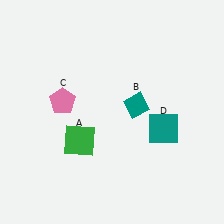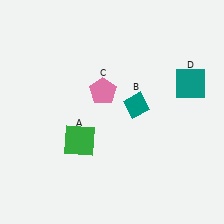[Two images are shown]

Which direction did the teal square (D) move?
The teal square (D) moved up.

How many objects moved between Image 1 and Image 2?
2 objects moved between the two images.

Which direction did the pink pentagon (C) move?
The pink pentagon (C) moved right.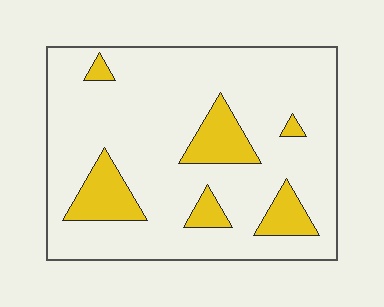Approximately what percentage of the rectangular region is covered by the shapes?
Approximately 15%.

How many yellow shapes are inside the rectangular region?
6.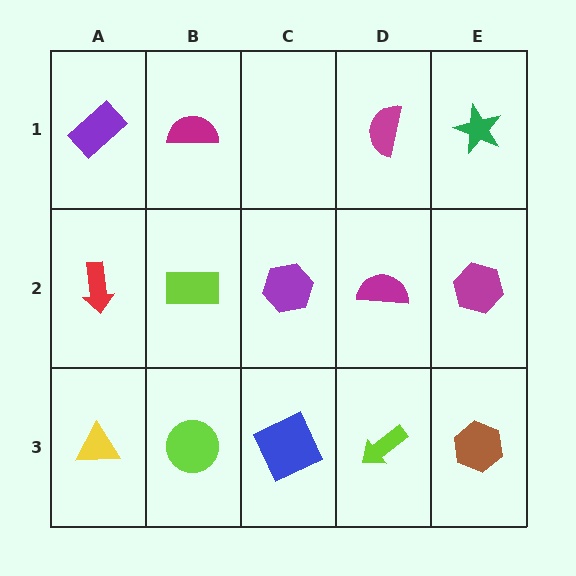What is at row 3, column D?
A lime arrow.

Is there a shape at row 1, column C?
No, that cell is empty.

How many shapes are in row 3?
5 shapes.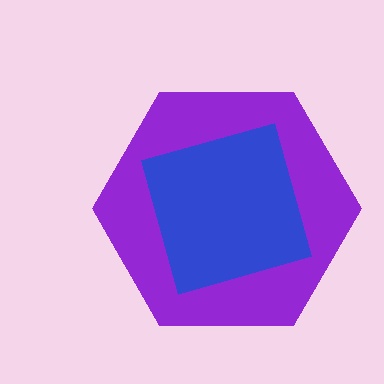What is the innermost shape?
The blue square.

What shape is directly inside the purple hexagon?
The blue square.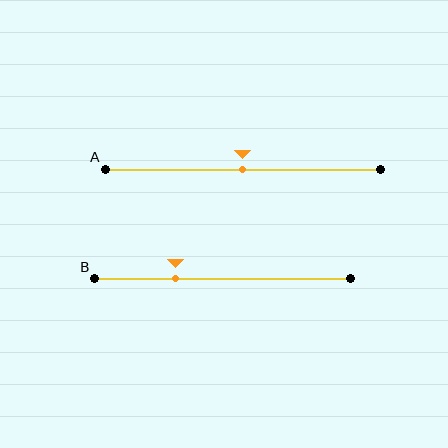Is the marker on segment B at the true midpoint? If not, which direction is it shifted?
No, the marker on segment B is shifted to the left by about 18% of the segment length.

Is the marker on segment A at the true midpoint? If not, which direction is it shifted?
Yes, the marker on segment A is at the true midpoint.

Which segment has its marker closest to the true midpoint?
Segment A has its marker closest to the true midpoint.